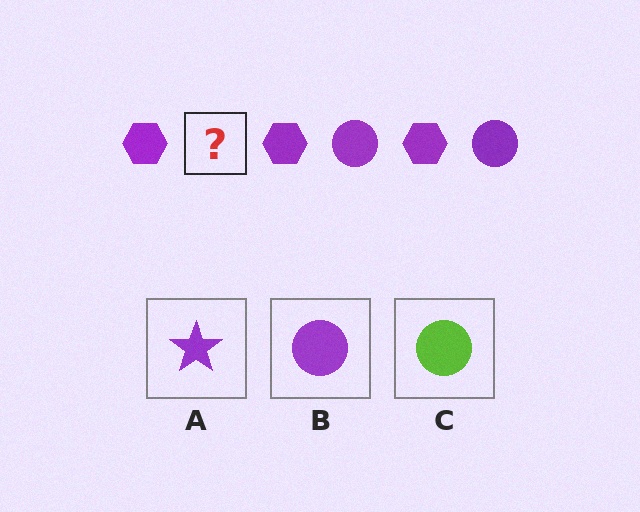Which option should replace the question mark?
Option B.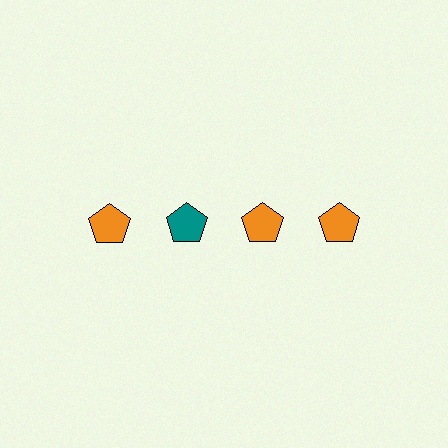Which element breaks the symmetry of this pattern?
The teal pentagon in the top row, second from left column breaks the symmetry. All other shapes are orange pentagons.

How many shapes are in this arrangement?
There are 4 shapes arranged in a grid pattern.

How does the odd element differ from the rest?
It has a different color: teal instead of orange.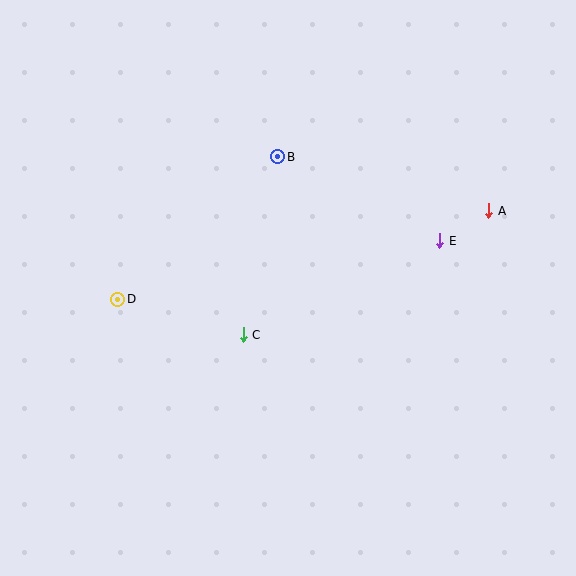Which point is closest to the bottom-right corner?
Point E is closest to the bottom-right corner.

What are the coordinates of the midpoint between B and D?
The midpoint between B and D is at (198, 228).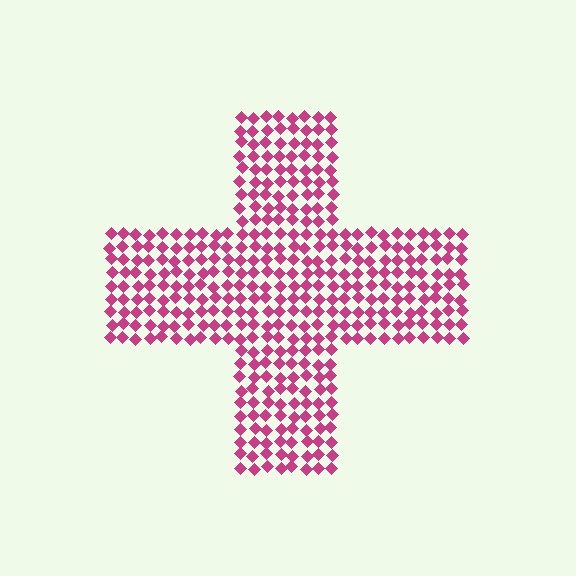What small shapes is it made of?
It is made of small diamonds.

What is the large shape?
The large shape is a cross.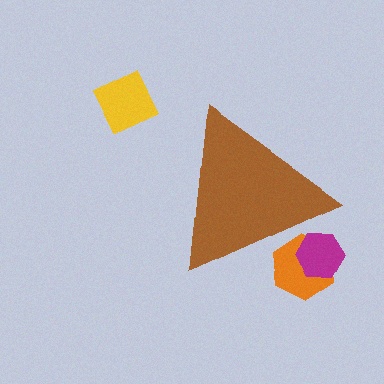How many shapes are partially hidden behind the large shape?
2 shapes are partially hidden.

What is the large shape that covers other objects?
A brown triangle.